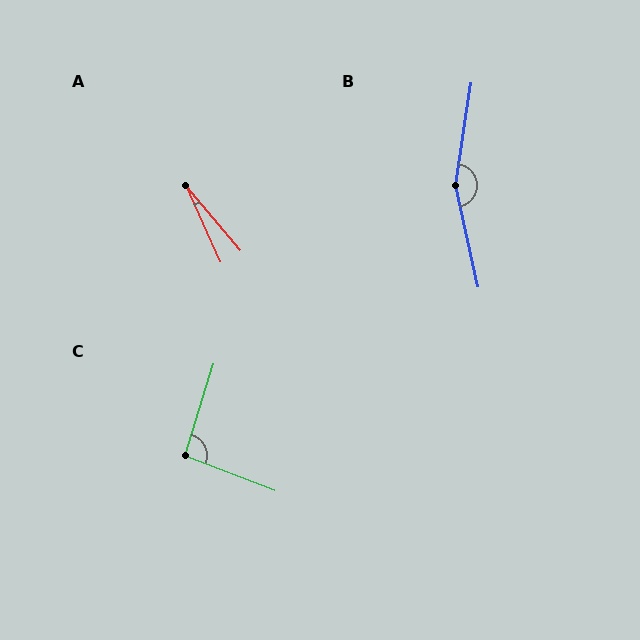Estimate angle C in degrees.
Approximately 94 degrees.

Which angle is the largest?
B, at approximately 159 degrees.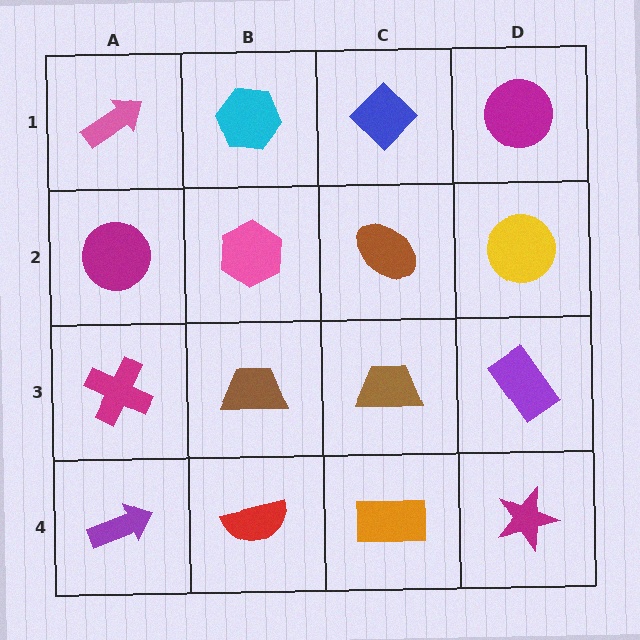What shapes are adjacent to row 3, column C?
A brown ellipse (row 2, column C), an orange rectangle (row 4, column C), a brown trapezoid (row 3, column B), a purple rectangle (row 3, column D).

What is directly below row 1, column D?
A yellow circle.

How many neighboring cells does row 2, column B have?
4.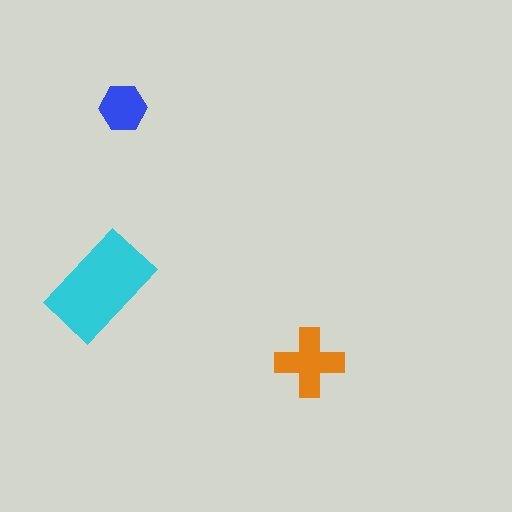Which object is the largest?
The cyan rectangle.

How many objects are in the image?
There are 3 objects in the image.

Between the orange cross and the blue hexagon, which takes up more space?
The orange cross.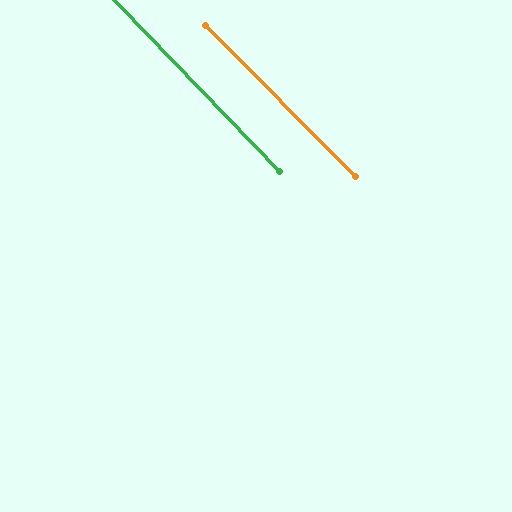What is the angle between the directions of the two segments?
Approximately 1 degree.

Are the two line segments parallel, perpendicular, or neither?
Parallel — their directions differ by only 1.1°.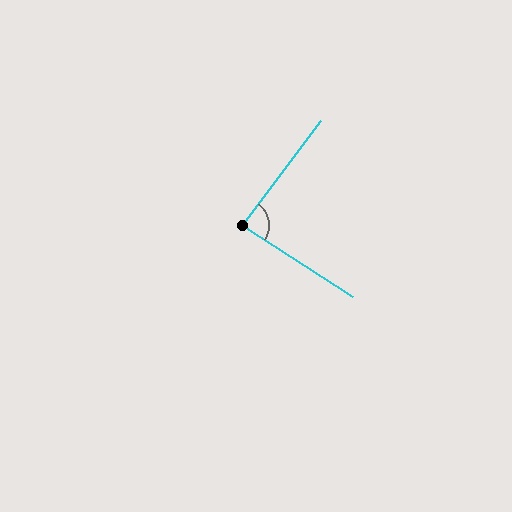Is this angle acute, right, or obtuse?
It is approximately a right angle.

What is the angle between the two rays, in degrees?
Approximately 86 degrees.